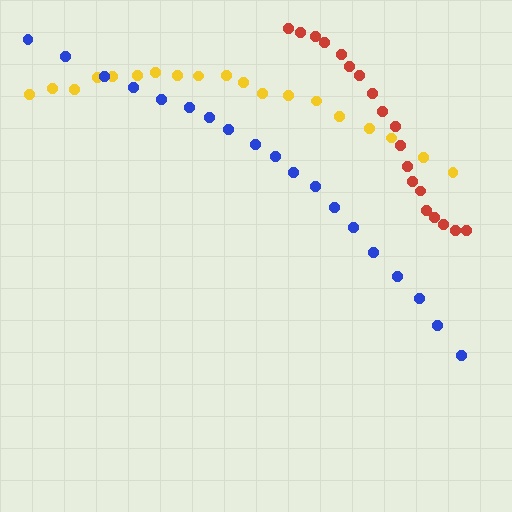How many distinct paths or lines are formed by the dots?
There are 3 distinct paths.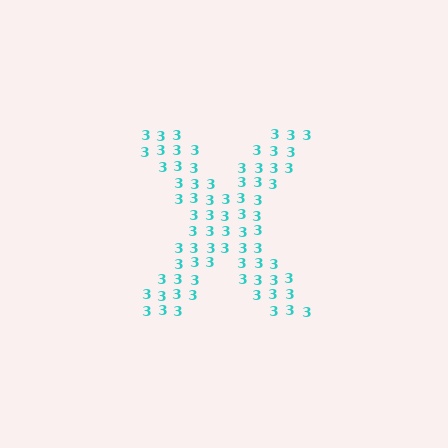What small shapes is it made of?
It is made of small digit 3's.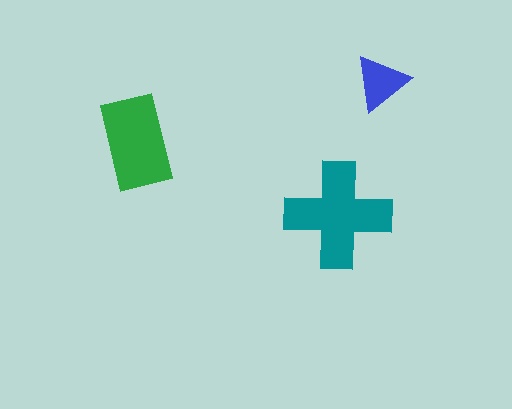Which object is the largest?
The teal cross.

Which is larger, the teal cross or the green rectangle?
The teal cross.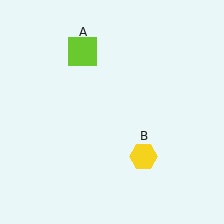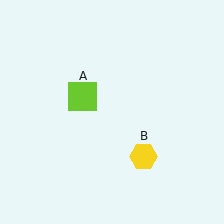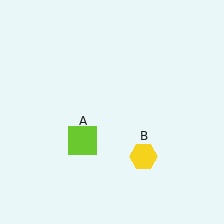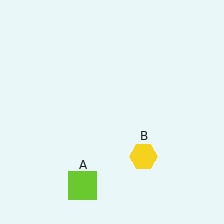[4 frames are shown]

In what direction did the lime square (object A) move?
The lime square (object A) moved down.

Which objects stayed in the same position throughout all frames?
Yellow hexagon (object B) remained stationary.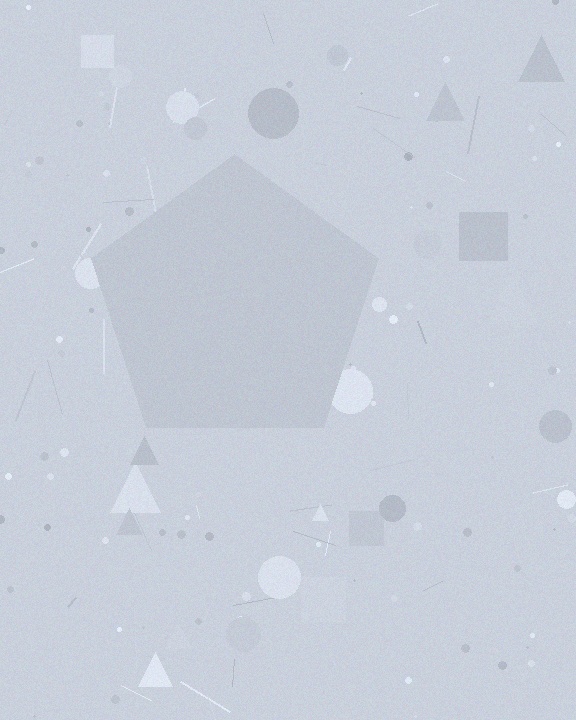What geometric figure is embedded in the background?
A pentagon is embedded in the background.